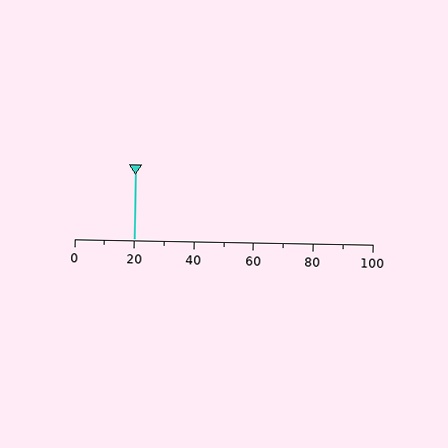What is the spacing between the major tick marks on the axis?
The major ticks are spaced 20 apart.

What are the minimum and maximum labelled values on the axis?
The axis runs from 0 to 100.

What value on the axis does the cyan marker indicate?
The marker indicates approximately 20.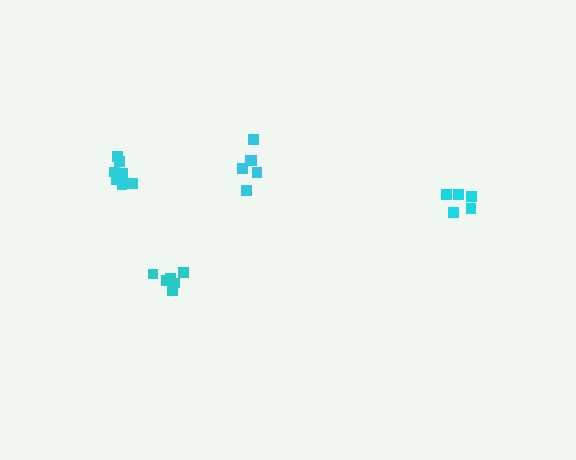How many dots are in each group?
Group 1: 7 dots, Group 2: 9 dots, Group 3: 5 dots, Group 4: 6 dots (27 total).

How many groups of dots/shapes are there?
There are 4 groups.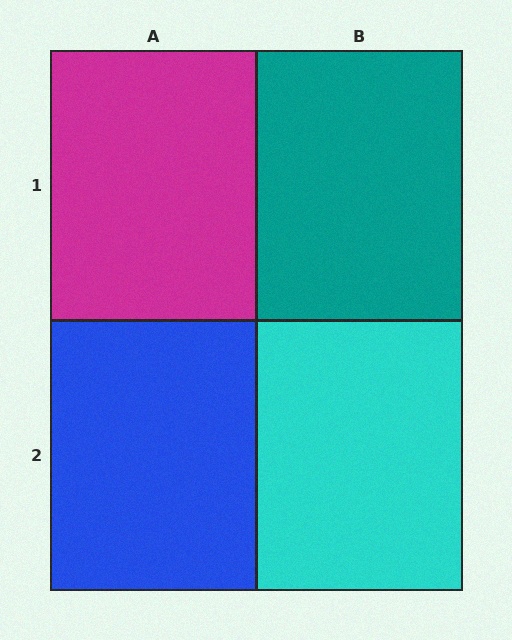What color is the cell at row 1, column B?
Teal.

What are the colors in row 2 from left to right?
Blue, cyan.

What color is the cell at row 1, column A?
Magenta.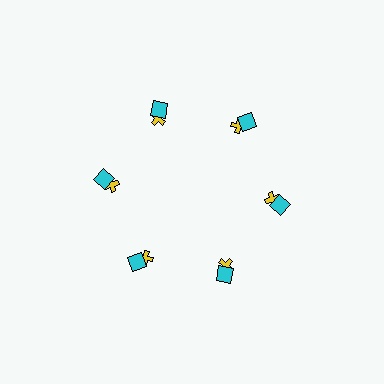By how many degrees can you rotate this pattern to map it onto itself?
The pattern maps onto itself every 60 degrees of rotation.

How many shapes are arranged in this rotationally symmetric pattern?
There are 12 shapes, arranged in 6 groups of 2.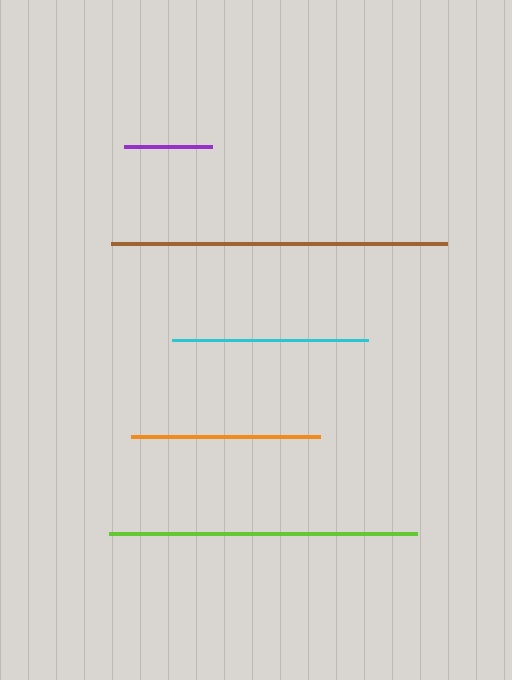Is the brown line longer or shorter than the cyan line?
The brown line is longer than the cyan line.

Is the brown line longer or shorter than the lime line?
The brown line is longer than the lime line.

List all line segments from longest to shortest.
From longest to shortest: brown, lime, cyan, orange, purple.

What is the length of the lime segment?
The lime segment is approximately 307 pixels long.